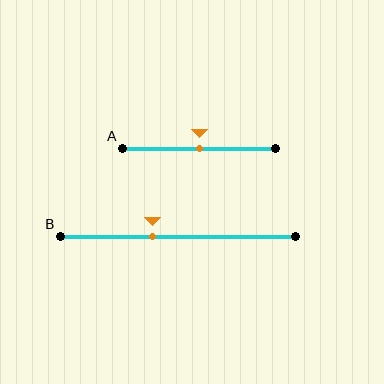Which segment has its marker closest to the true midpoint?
Segment A has its marker closest to the true midpoint.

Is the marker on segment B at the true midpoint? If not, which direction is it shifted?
No, the marker on segment B is shifted to the left by about 10% of the segment length.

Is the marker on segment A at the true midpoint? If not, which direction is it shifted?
Yes, the marker on segment A is at the true midpoint.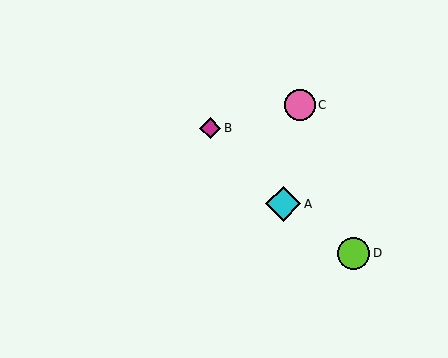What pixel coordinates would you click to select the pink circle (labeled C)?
Click at (300, 105) to select the pink circle C.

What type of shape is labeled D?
Shape D is a lime circle.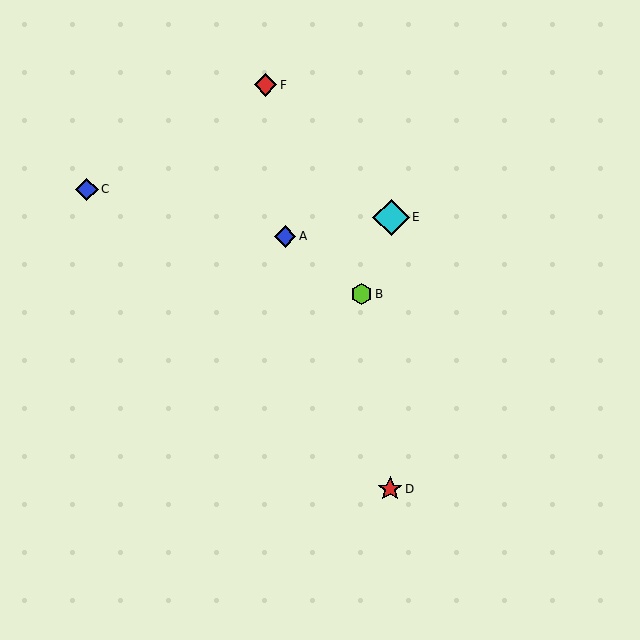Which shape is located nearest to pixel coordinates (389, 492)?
The red star (labeled D) at (390, 489) is nearest to that location.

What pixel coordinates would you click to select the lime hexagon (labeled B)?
Click at (361, 294) to select the lime hexagon B.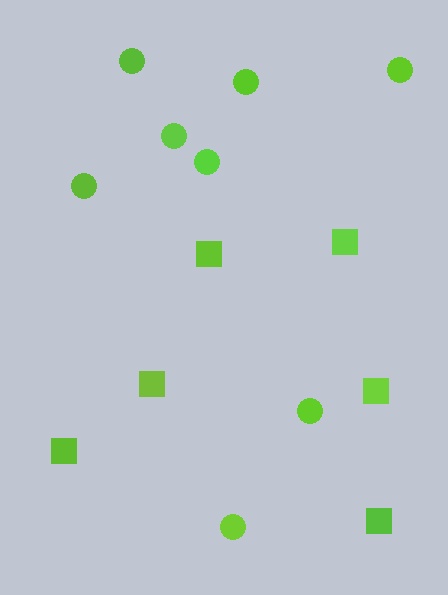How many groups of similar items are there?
There are 2 groups: one group of squares (6) and one group of circles (8).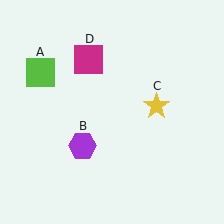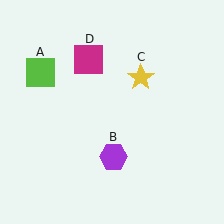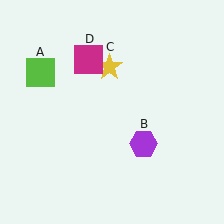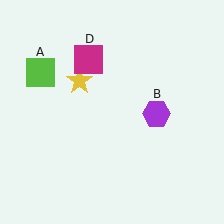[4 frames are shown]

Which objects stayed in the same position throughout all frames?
Lime square (object A) and magenta square (object D) remained stationary.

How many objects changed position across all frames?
2 objects changed position: purple hexagon (object B), yellow star (object C).